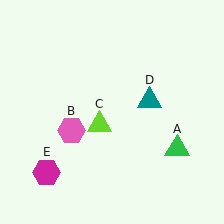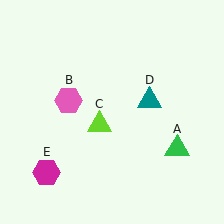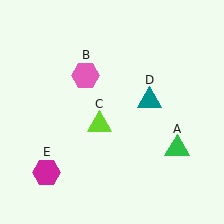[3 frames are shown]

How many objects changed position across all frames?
1 object changed position: pink hexagon (object B).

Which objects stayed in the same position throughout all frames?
Green triangle (object A) and lime triangle (object C) and teal triangle (object D) and magenta hexagon (object E) remained stationary.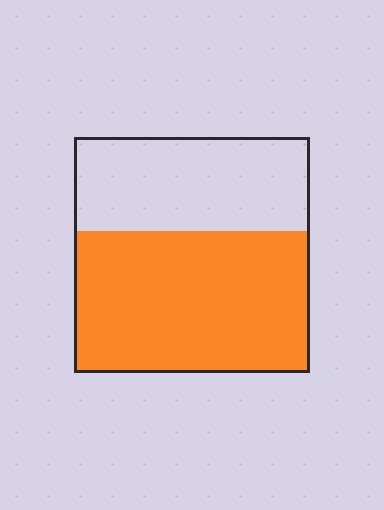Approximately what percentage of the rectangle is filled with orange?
Approximately 60%.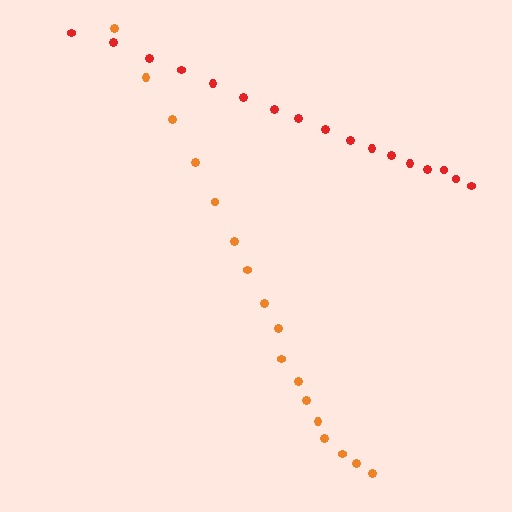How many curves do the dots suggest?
There are 2 distinct paths.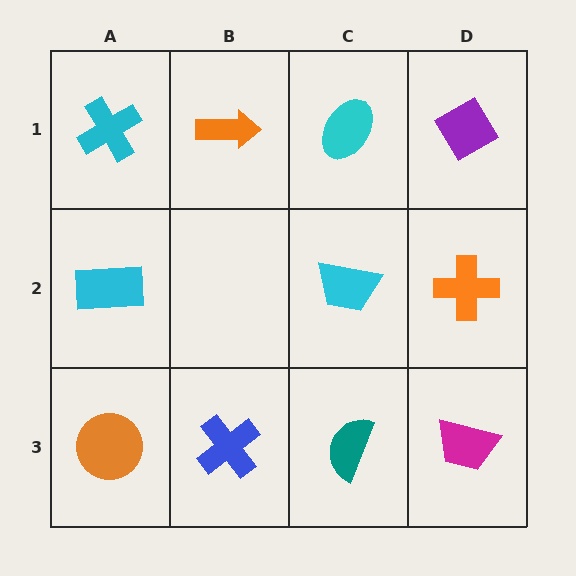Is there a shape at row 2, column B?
No, that cell is empty.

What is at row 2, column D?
An orange cross.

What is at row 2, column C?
A cyan trapezoid.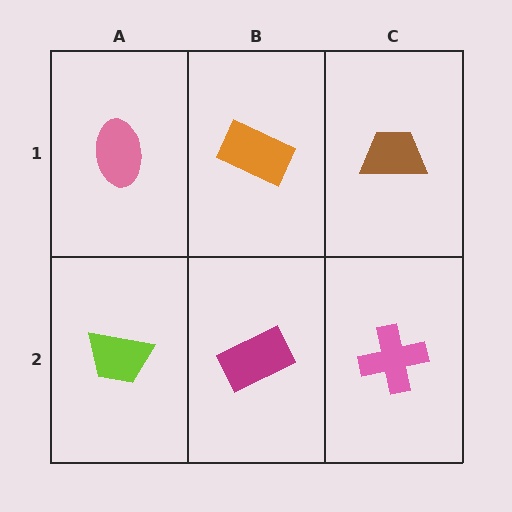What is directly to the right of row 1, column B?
A brown trapezoid.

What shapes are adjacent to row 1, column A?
A lime trapezoid (row 2, column A), an orange rectangle (row 1, column B).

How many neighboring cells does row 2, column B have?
3.